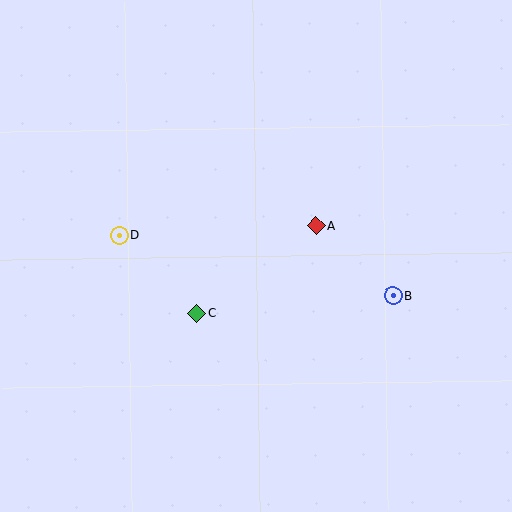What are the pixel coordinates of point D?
Point D is at (119, 235).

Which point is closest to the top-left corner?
Point D is closest to the top-left corner.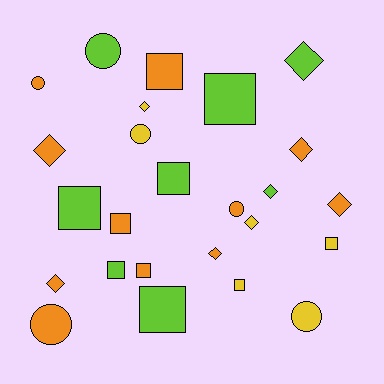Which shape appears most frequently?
Square, with 10 objects.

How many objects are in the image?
There are 25 objects.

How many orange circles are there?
There are 3 orange circles.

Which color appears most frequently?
Orange, with 11 objects.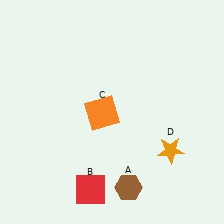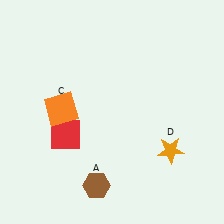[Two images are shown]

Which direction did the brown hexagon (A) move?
The brown hexagon (A) moved left.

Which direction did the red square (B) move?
The red square (B) moved up.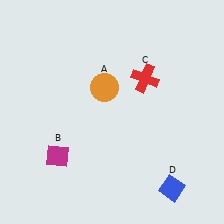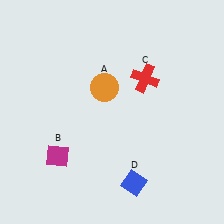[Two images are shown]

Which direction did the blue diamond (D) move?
The blue diamond (D) moved left.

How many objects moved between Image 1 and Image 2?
1 object moved between the two images.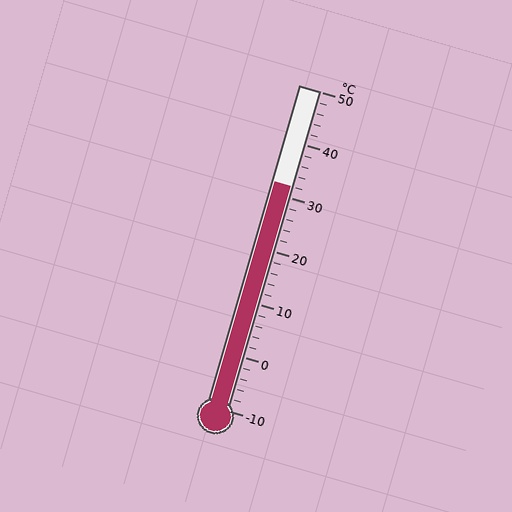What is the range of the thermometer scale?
The thermometer scale ranges from -10°C to 50°C.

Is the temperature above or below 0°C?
The temperature is above 0°C.